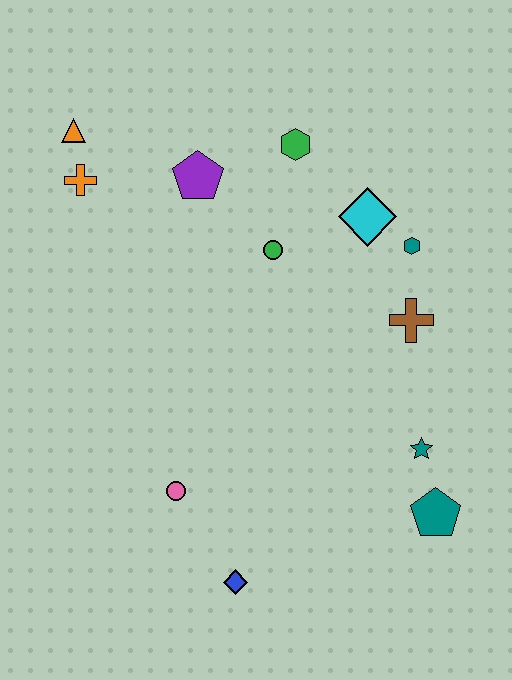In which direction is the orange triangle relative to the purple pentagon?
The orange triangle is to the left of the purple pentagon.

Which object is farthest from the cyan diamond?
The blue diamond is farthest from the cyan diamond.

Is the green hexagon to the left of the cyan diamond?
Yes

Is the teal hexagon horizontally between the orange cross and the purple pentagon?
No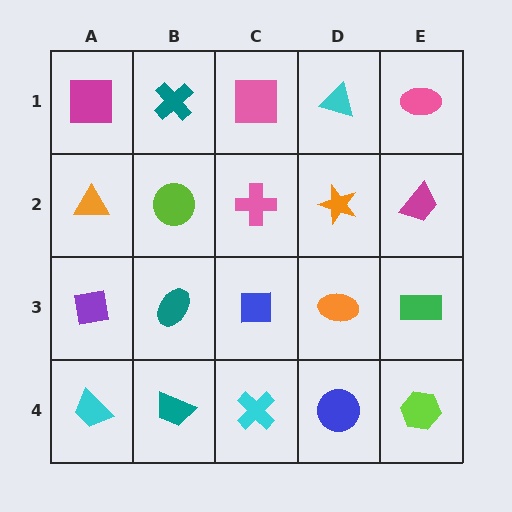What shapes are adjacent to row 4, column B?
A teal ellipse (row 3, column B), a cyan trapezoid (row 4, column A), a cyan cross (row 4, column C).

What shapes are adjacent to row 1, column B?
A lime circle (row 2, column B), a magenta square (row 1, column A), a pink square (row 1, column C).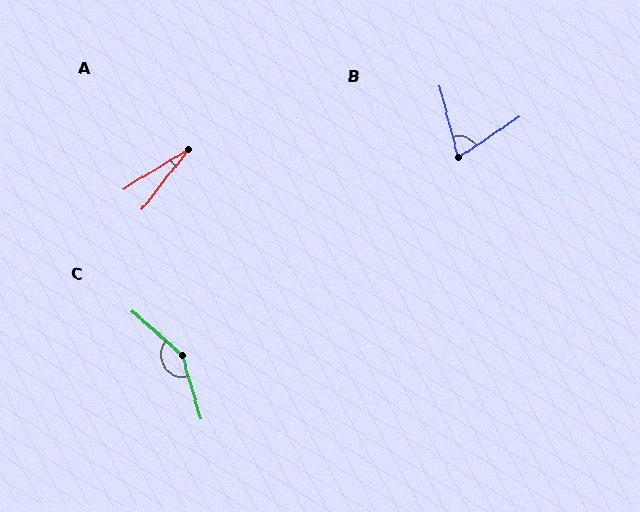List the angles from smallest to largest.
A (21°), B (70°), C (147°).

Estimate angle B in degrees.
Approximately 70 degrees.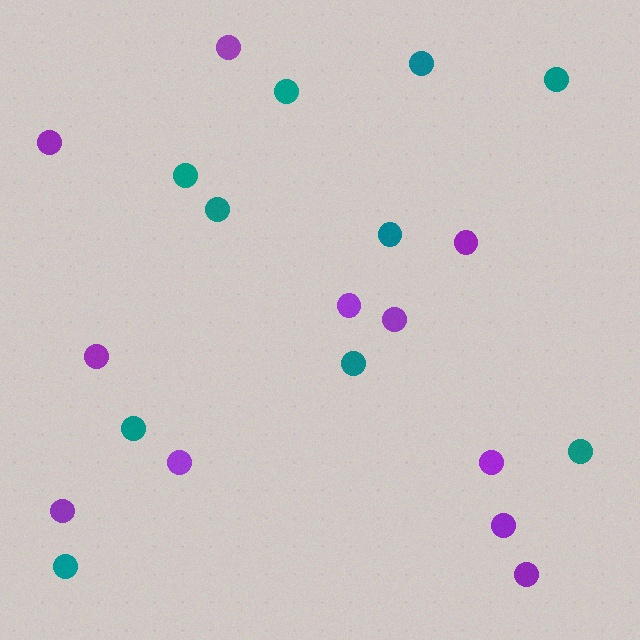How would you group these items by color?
There are 2 groups: one group of teal circles (10) and one group of purple circles (11).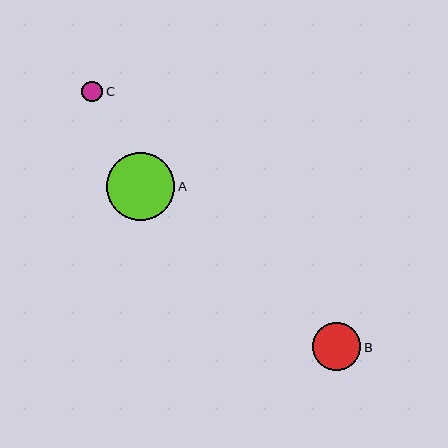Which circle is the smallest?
Circle C is the smallest with a size of approximately 21 pixels.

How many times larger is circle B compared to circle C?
Circle B is approximately 2.3 times the size of circle C.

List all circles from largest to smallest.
From largest to smallest: A, B, C.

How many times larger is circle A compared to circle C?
Circle A is approximately 3.3 times the size of circle C.